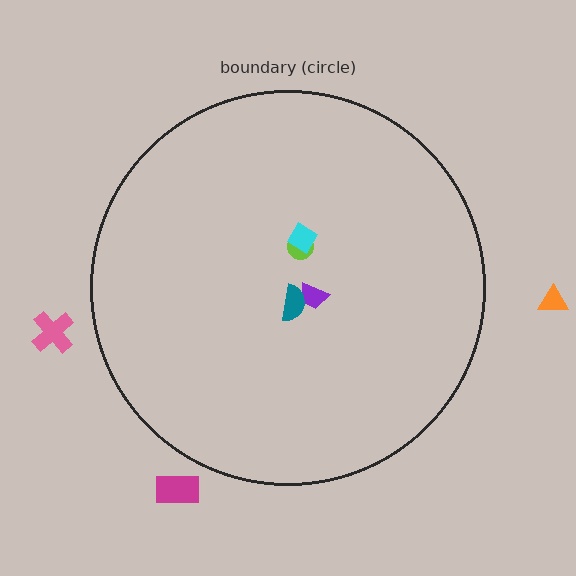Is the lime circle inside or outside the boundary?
Inside.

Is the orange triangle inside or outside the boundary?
Outside.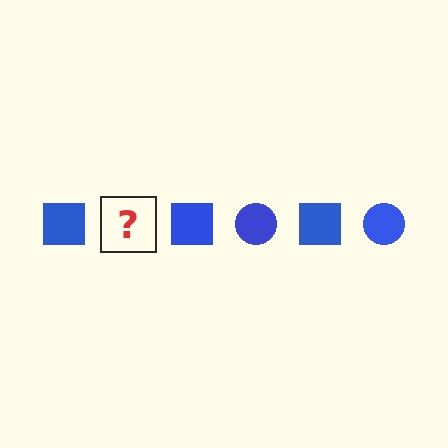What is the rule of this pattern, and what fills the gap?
The rule is that the pattern cycles through square, circle shapes in blue. The gap should be filled with a blue circle.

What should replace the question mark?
The question mark should be replaced with a blue circle.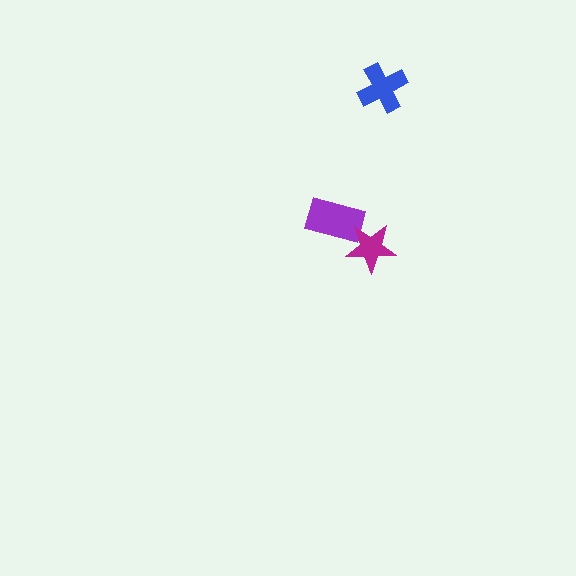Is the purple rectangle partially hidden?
Yes, it is partially covered by another shape.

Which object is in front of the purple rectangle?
The magenta star is in front of the purple rectangle.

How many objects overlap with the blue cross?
0 objects overlap with the blue cross.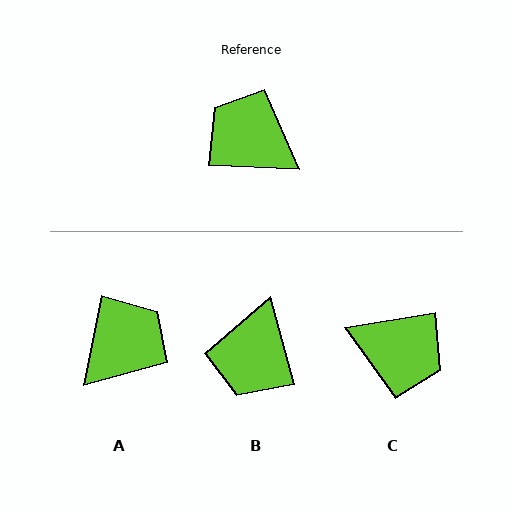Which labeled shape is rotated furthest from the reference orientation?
C, about 168 degrees away.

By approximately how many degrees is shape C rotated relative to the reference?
Approximately 168 degrees clockwise.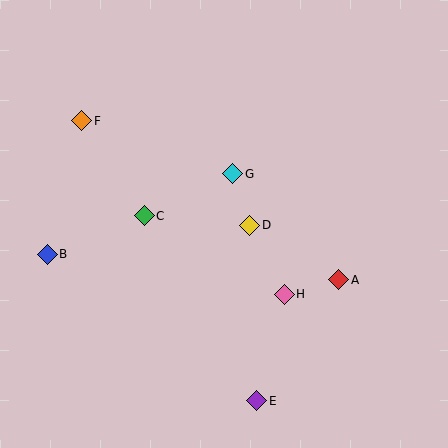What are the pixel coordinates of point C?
Point C is at (144, 216).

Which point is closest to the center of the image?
Point D at (250, 225) is closest to the center.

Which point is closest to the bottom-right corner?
Point E is closest to the bottom-right corner.